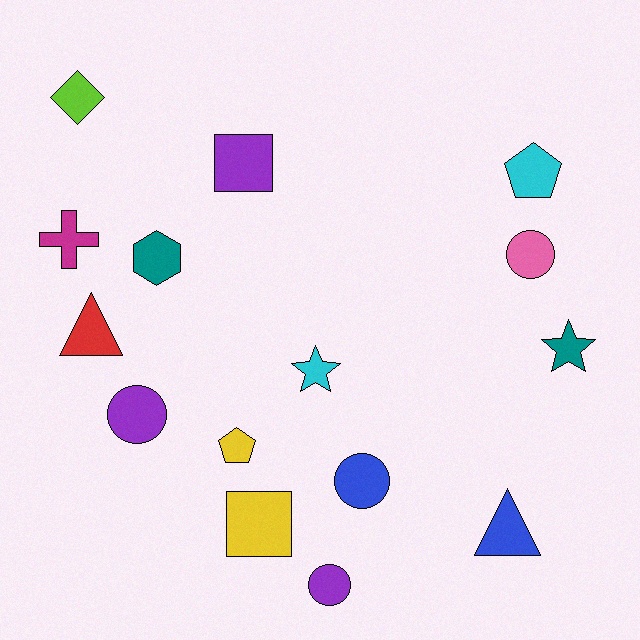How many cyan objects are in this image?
There are 2 cyan objects.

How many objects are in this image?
There are 15 objects.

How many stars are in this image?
There are 2 stars.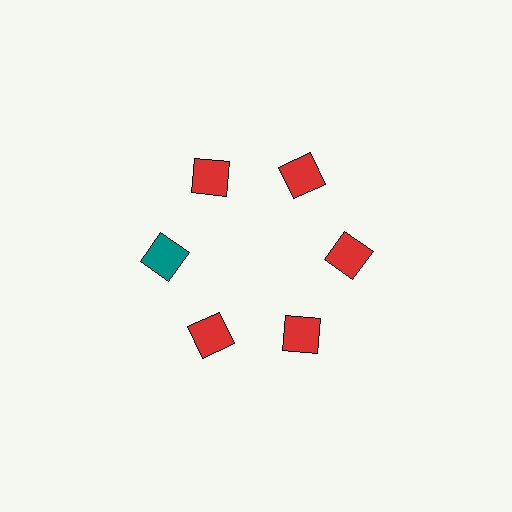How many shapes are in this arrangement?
There are 6 shapes arranged in a ring pattern.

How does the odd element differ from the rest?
It has a different color: teal instead of red.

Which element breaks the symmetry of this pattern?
The teal square at roughly the 9 o'clock position breaks the symmetry. All other shapes are red squares.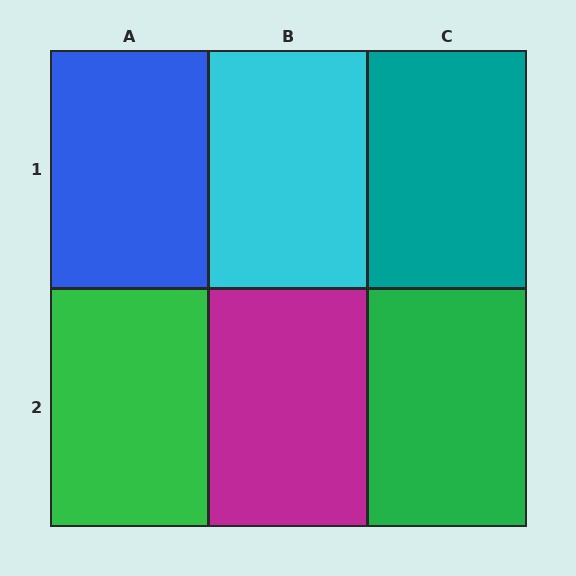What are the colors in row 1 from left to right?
Blue, cyan, teal.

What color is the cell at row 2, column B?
Magenta.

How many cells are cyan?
1 cell is cyan.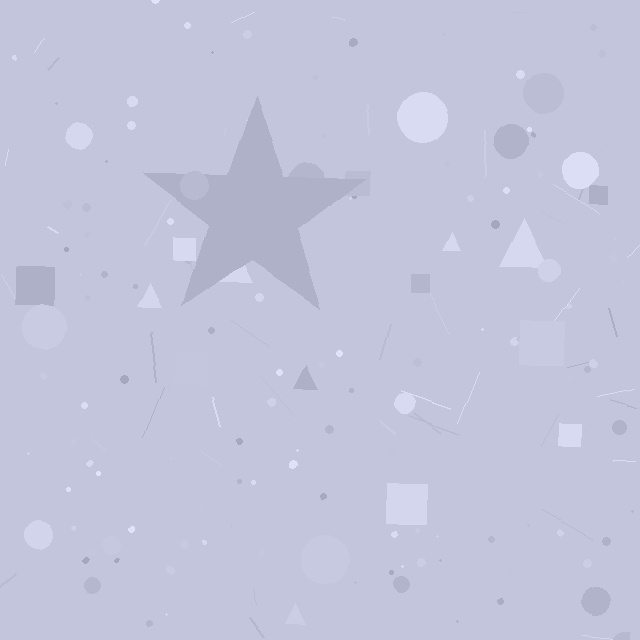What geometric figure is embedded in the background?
A star is embedded in the background.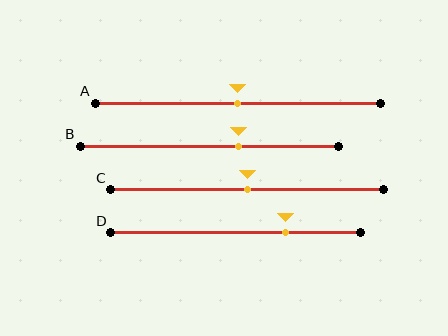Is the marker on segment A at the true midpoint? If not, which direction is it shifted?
Yes, the marker on segment A is at the true midpoint.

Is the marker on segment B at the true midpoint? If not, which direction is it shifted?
No, the marker on segment B is shifted to the right by about 11% of the segment length.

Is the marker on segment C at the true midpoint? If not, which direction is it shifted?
Yes, the marker on segment C is at the true midpoint.